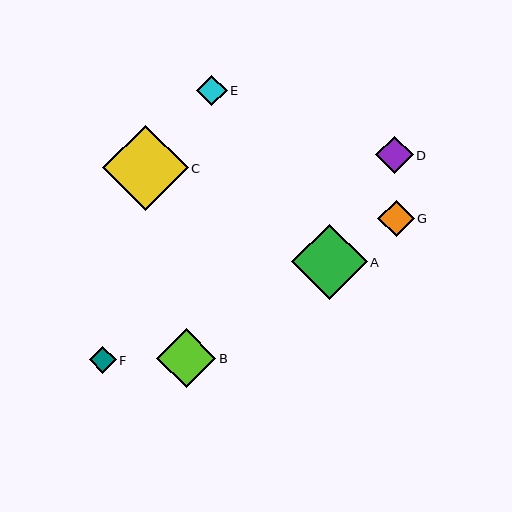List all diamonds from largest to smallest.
From largest to smallest: C, A, B, D, G, E, F.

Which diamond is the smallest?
Diamond F is the smallest with a size of approximately 27 pixels.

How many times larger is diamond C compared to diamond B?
Diamond C is approximately 1.4 times the size of diamond B.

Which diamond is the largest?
Diamond C is the largest with a size of approximately 85 pixels.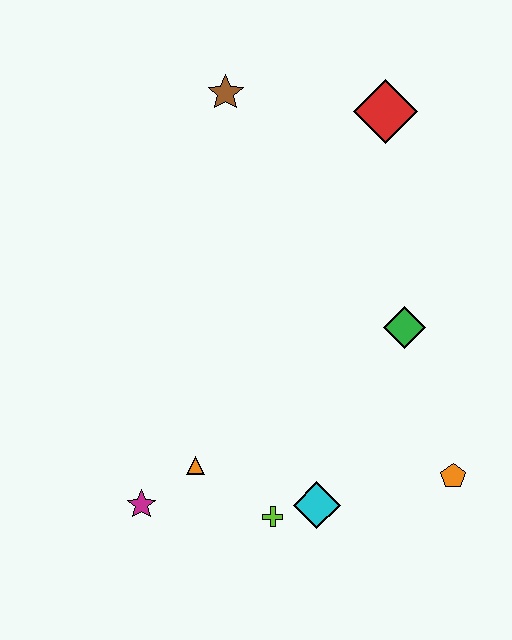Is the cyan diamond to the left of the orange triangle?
No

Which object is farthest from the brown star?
The orange pentagon is farthest from the brown star.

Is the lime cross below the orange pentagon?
Yes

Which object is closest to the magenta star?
The orange triangle is closest to the magenta star.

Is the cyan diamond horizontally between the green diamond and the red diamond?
No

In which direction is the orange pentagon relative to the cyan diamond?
The orange pentagon is to the right of the cyan diamond.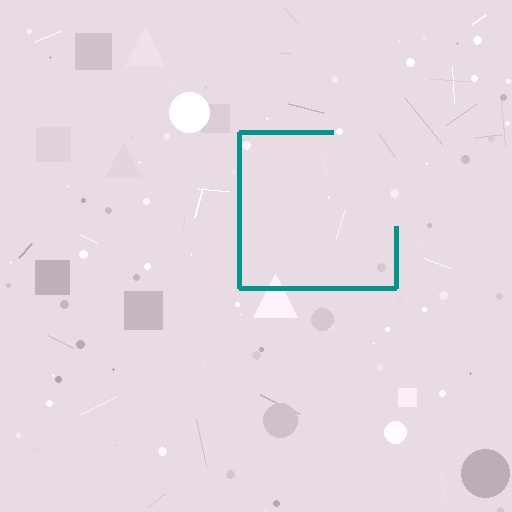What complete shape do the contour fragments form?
The contour fragments form a square.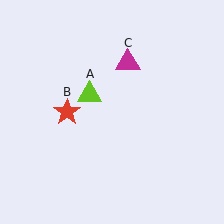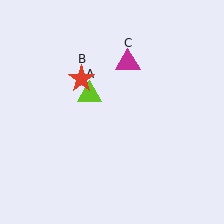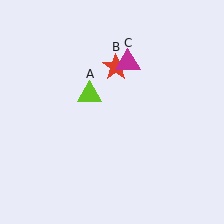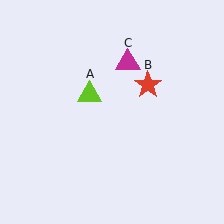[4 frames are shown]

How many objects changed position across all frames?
1 object changed position: red star (object B).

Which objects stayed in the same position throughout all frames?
Lime triangle (object A) and magenta triangle (object C) remained stationary.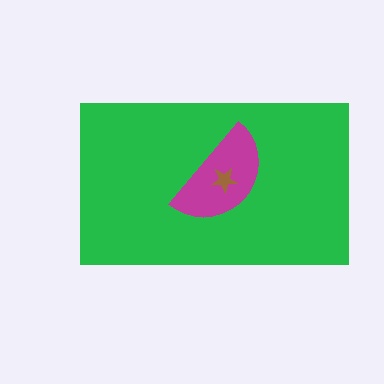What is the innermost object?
The brown star.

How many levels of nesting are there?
3.